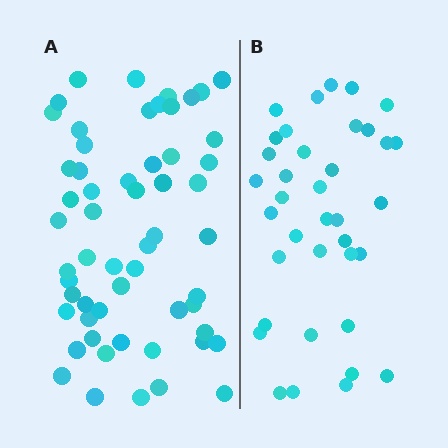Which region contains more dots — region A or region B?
Region A (the left region) has more dots.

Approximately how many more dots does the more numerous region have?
Region A has approximately 20 more dots than region B.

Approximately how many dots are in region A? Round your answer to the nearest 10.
About 60 dots. (The exact count is 57, which rounds to 60.)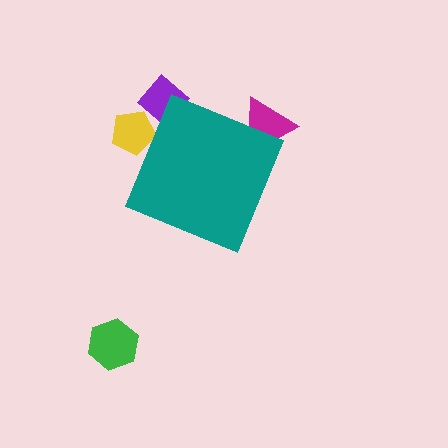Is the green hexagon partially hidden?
No, the green hexagon is fully visible.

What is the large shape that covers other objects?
A teal diamond.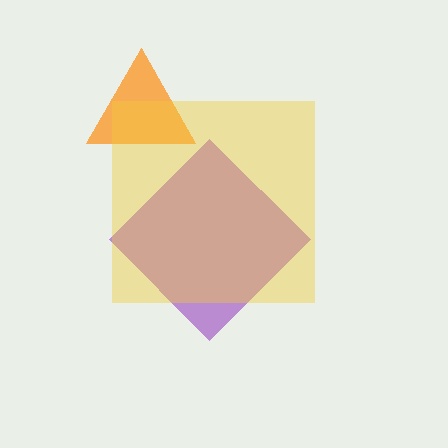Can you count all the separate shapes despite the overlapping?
Yes, there are 3 separate shapes.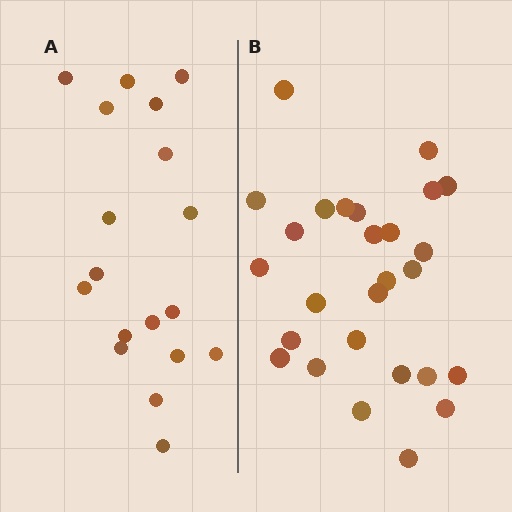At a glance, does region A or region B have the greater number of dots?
Region B (the right region) has more dots.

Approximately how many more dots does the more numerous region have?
Region B has roughly 8 or so more dots than region A.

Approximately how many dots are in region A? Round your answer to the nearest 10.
About 20 dots. (The exact count is 18, which rounds to 20.)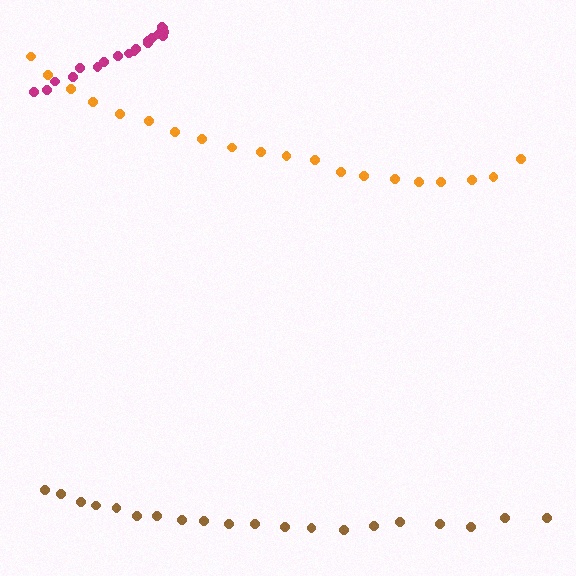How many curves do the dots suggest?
There are 3 distinct paths.